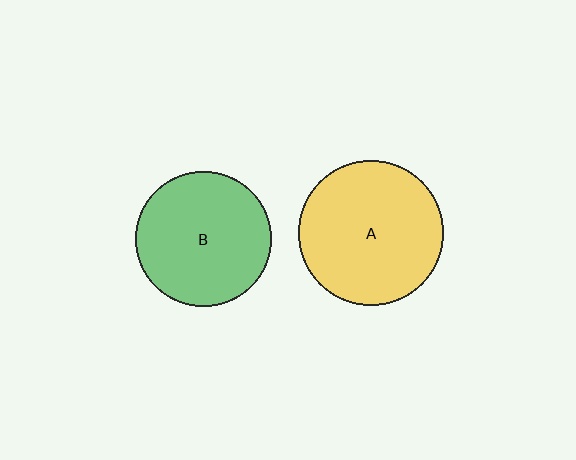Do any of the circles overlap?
No, none of the circles overlap.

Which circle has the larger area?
Circle A (yellow).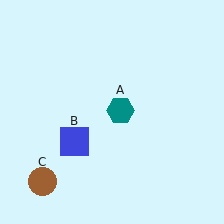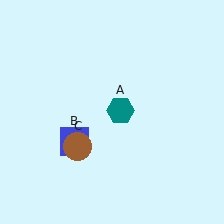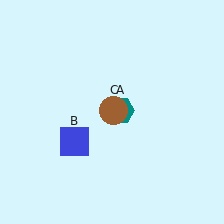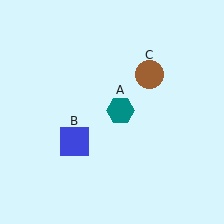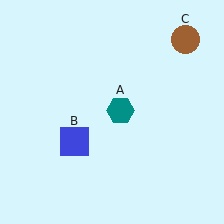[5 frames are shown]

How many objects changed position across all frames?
1 object changed position: brown circle (object C).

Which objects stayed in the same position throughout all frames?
Teal hexagon (object A) and blue square (object B) remained stationary.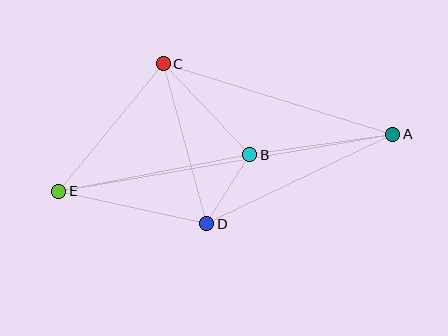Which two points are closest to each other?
Points B and D are closest to each other.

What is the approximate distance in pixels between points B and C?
The distance between B and C is approximately 125 pixels.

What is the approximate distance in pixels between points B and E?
The distance between B and E is approximately 194 pixels.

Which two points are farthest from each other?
Points A and E are farthest from each other.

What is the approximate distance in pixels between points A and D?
The distance between A and D is approximately 206 pixels.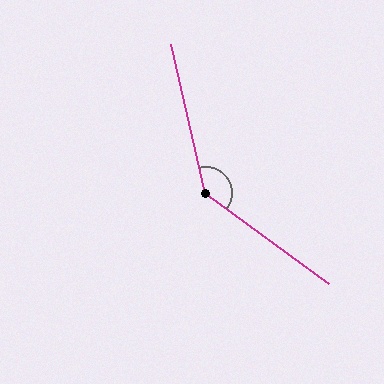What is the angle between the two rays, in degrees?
Approximately 140 degrees.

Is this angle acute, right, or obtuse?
It is obtuse.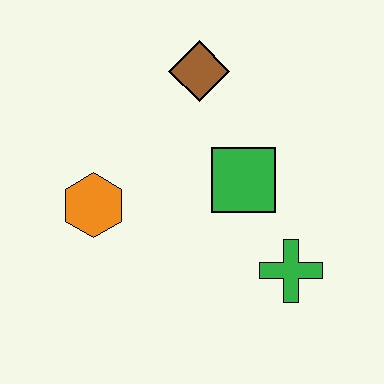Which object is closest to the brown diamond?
The green square is closest to the brown diamond.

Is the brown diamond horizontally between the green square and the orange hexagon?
Yes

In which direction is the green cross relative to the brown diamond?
The green cross is below the brown diamond.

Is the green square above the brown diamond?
No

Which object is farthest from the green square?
The orange hexagon is farthest from the green square.